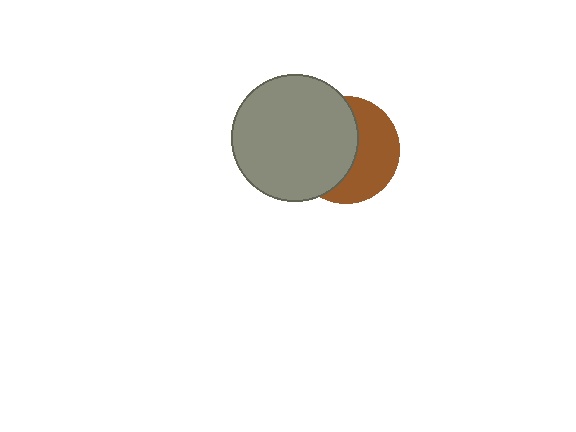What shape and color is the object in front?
The object in front is a gray circle.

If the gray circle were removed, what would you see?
You would see the complete brown circle.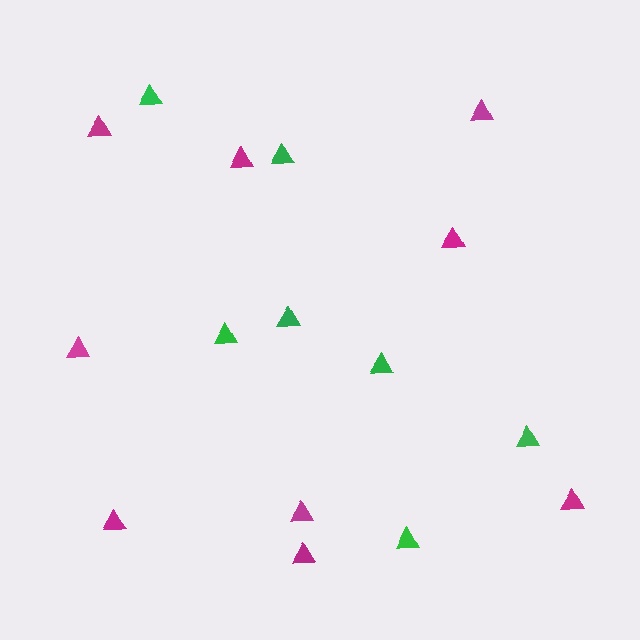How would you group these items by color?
There are 2 groups: one group of green triangles (7) and one group of magenta triangles (9).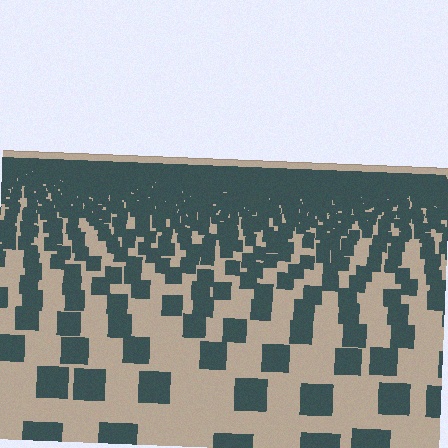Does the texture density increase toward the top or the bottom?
Density increases toward the top.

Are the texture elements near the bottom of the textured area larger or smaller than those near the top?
Larger. Near the bottom, elements are closer to the viewer and appear at a bigger on-screen size.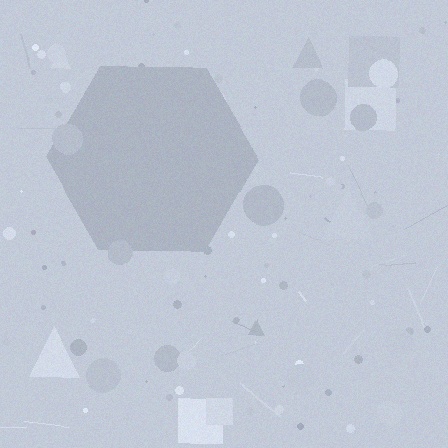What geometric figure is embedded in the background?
A hexagon is embedded in the background.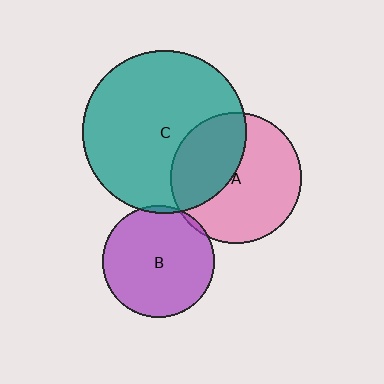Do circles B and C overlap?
Yes.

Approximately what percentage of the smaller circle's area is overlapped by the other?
Approximately 5%.